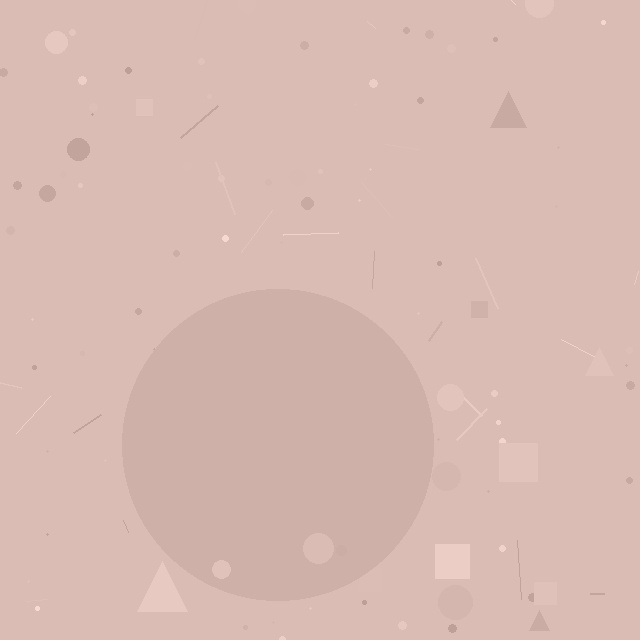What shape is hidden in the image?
A circle is hidden in the image.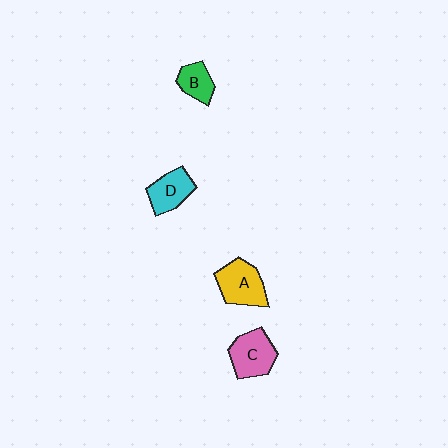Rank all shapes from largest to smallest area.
From largest to smallest: A (yellow), C (pink), D (cyan), B (green).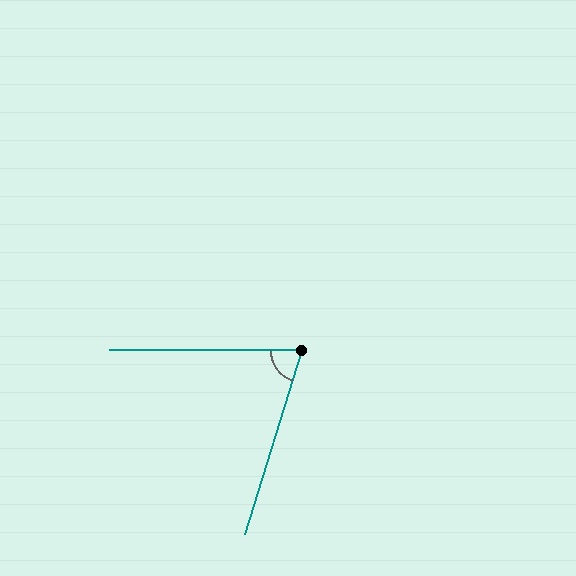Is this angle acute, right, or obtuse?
It is acute.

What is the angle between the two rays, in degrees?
Approximately 73 degrees.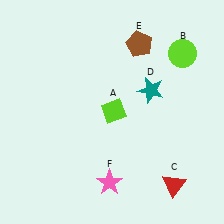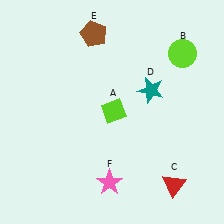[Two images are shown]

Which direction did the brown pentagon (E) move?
The brown pentagon (E) moved left.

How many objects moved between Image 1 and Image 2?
1 object moved between the two images.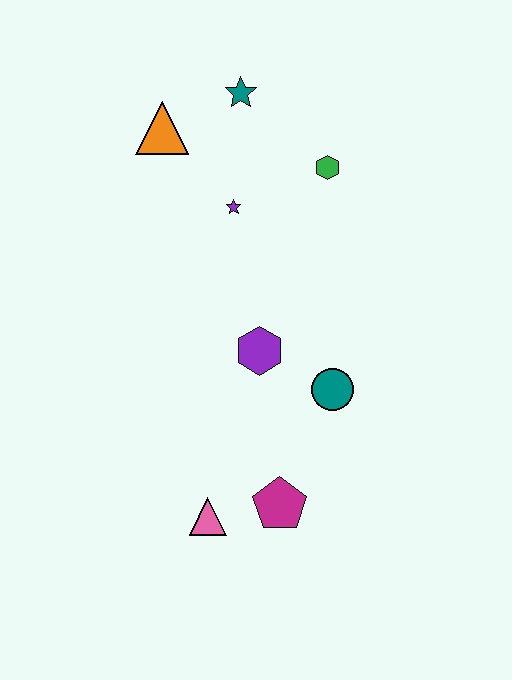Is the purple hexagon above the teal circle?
Yes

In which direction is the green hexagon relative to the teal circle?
The green hexagon is above the teal circle.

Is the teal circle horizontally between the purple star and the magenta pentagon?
No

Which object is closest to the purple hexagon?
The teal circle is closest to the purple hexagon.